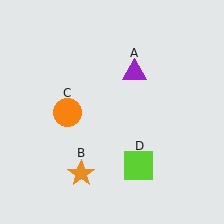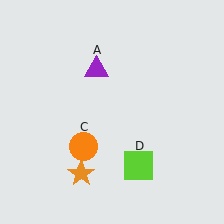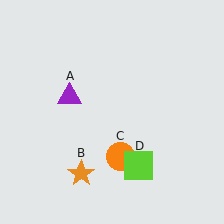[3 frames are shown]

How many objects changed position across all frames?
2 objects changed position: purple triangle (object A), orange circle (object C).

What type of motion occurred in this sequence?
The purple triangle (object A), orange circle (object C) rotated counterclockwise around the center of the scene.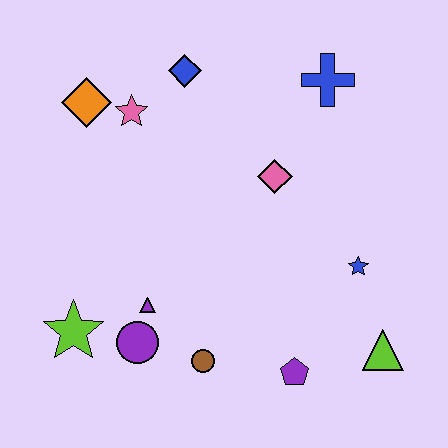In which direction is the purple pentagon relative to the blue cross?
The purple pentagon is below the blue cross.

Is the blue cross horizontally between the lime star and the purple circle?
No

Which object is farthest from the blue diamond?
The lime triangle is farthest from the blue diamond.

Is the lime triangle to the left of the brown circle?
No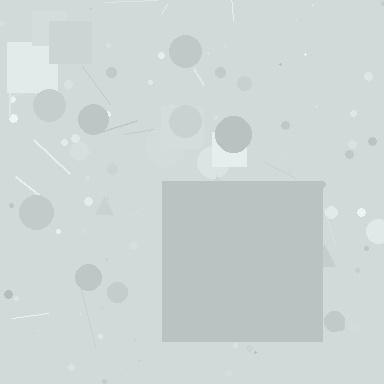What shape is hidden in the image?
A square is hidden in the image.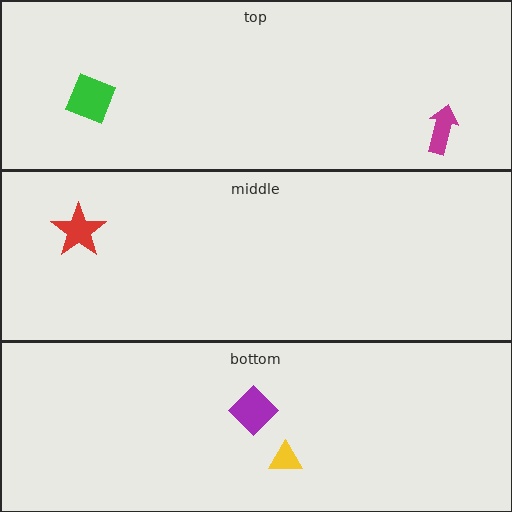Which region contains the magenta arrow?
The top region.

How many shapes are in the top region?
2.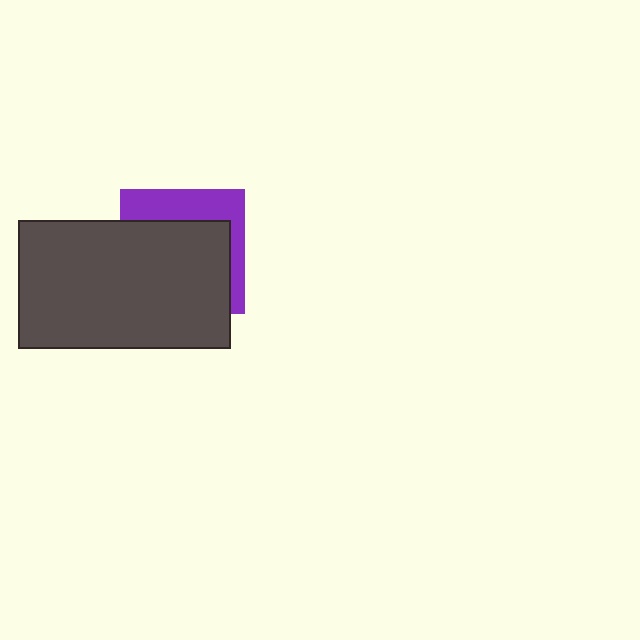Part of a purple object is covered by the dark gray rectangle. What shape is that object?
It is a square.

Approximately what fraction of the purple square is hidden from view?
Roughly 67% of the purple square is hidden behind the dark gray rectangle.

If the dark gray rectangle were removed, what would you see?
You would see the complete purple square.